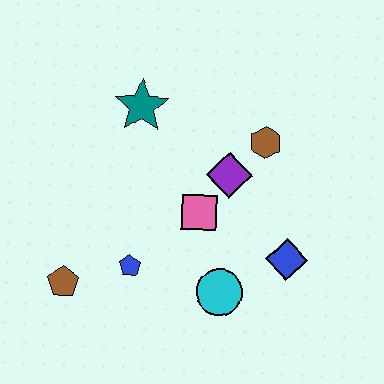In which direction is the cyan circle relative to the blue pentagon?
The cyan circle is to the right of the blue pentagon.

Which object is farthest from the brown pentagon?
The brown hexagon is farthest from the brown pentagon.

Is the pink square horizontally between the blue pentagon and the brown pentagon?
No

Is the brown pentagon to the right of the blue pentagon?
No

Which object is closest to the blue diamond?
The cyan circle is closest to the blue diamond.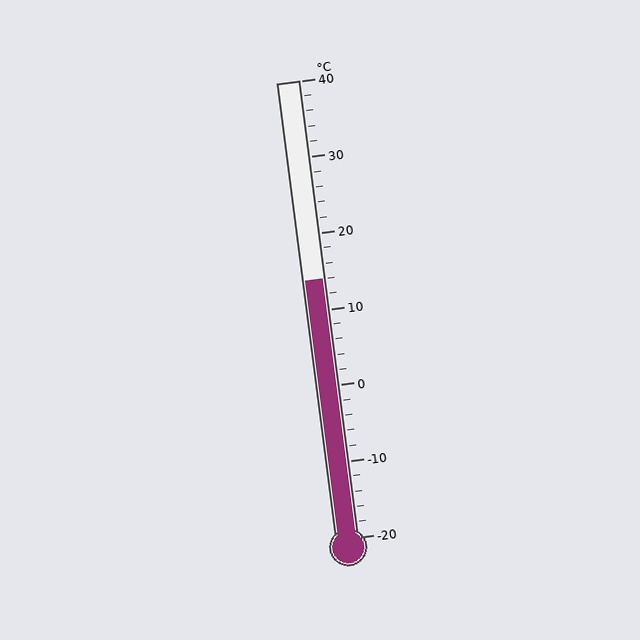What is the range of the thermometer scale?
The thermometer scale ranges from -20°C to 40°C.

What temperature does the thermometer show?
The thermometer shows approximately 14°C.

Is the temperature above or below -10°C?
The temperature is above -10°C.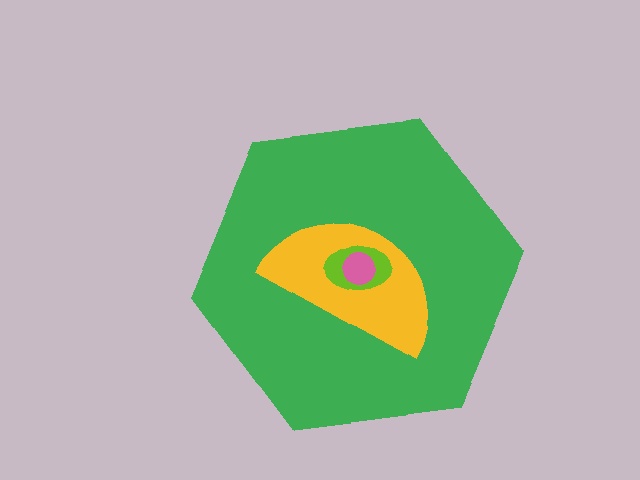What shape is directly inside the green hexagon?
The yellow semicircle.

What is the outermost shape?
The green hexagon.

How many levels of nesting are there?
4.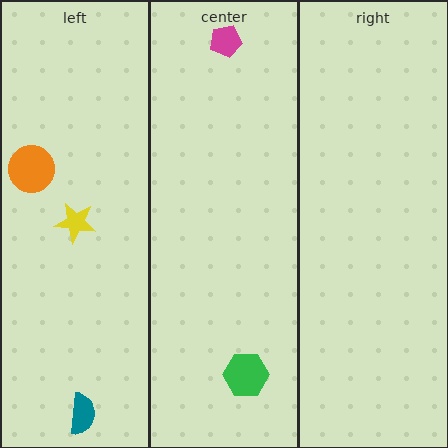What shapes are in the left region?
The orange circle, the yellow star, the teal semicircle.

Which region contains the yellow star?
The left region.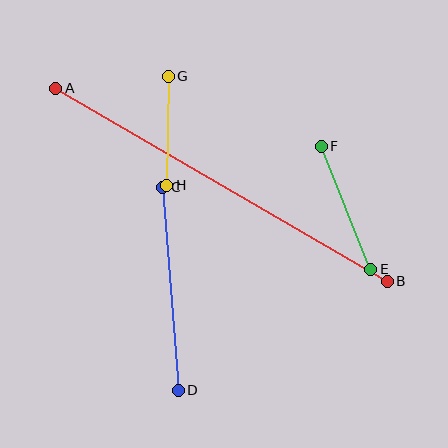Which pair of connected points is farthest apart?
Points A and B are farthest apart.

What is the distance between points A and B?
The distance is approximately 383 pixels.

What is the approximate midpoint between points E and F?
The midpoint is at approximately (346, 208) pixels.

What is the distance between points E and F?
The distance is approximately 133 pixels.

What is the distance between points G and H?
The distance is approximately 109 pixels.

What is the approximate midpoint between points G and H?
The midpoint is at approximately (167, 131) pixels.